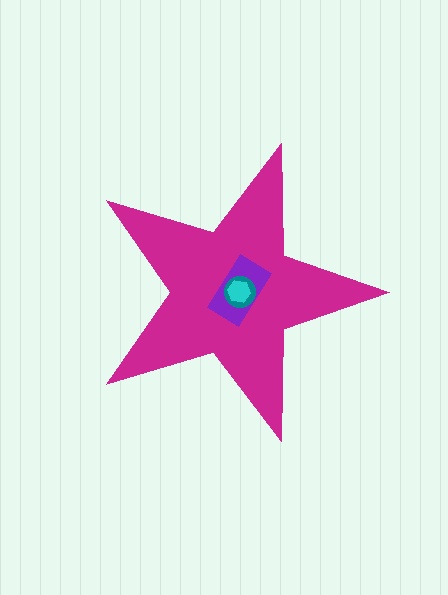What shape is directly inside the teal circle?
The cyan hexagon.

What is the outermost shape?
The magenta star.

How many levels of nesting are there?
4.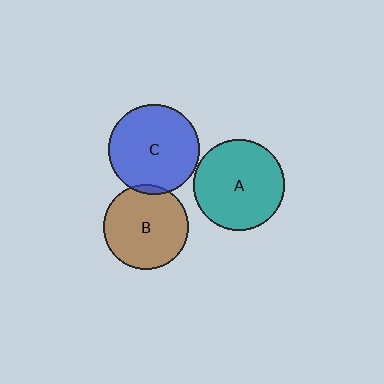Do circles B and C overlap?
Yes.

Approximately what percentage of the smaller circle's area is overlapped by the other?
Approximately 5%.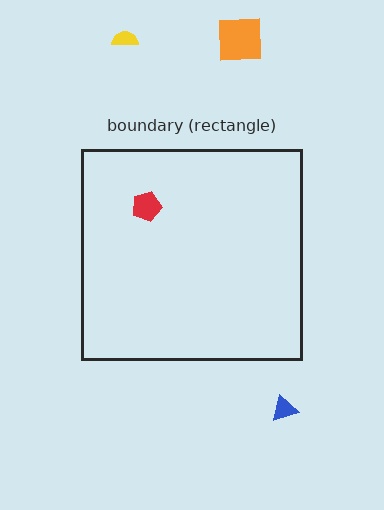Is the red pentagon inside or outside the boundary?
Inside.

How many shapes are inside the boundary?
1 inside, 3 outside.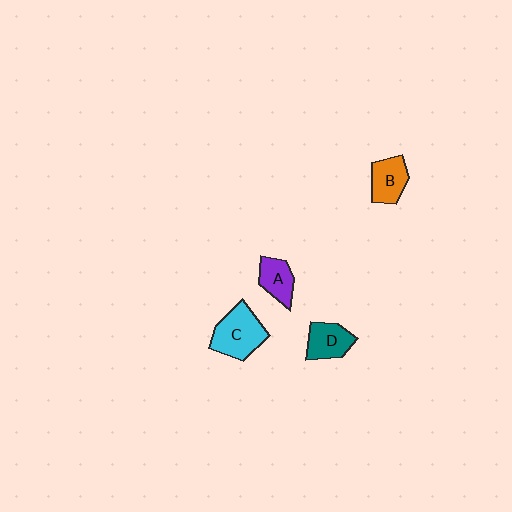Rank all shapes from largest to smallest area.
From largest to smallest: C (cyan), D (teal), B (orange), A (purple).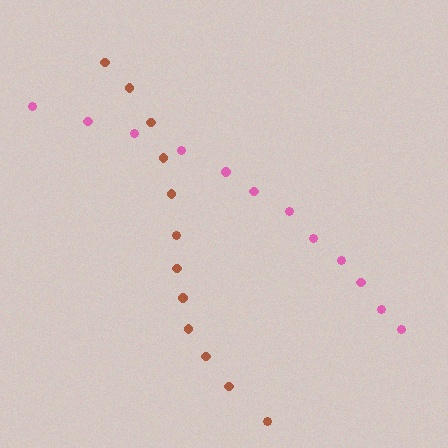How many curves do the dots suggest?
There are 2 distinct paths.